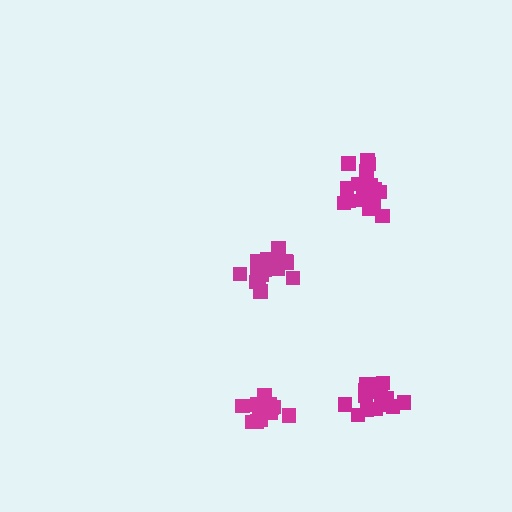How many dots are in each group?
Group 1: 16 dots, Group 2: 17 dots, Group 3: 19 dots, Group 4: 16 dots (68 total).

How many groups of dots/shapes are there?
There are 4 groups.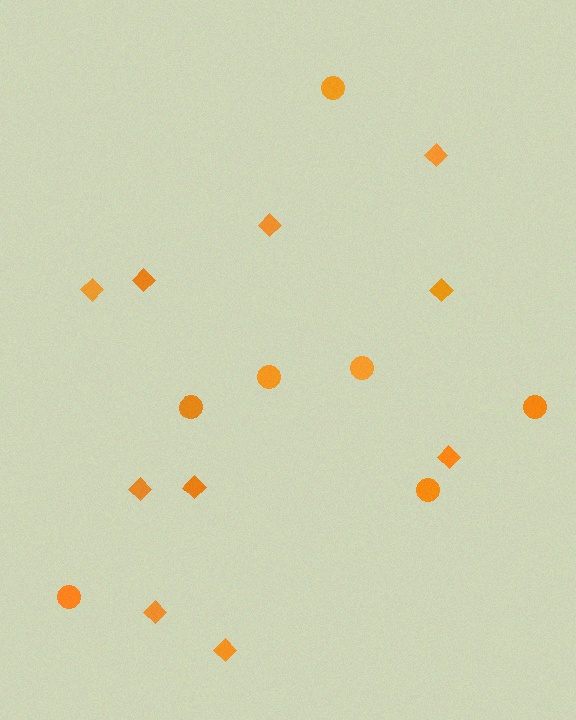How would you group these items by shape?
There are 2 groups: one group of circles (7) and one group of diamonds (10).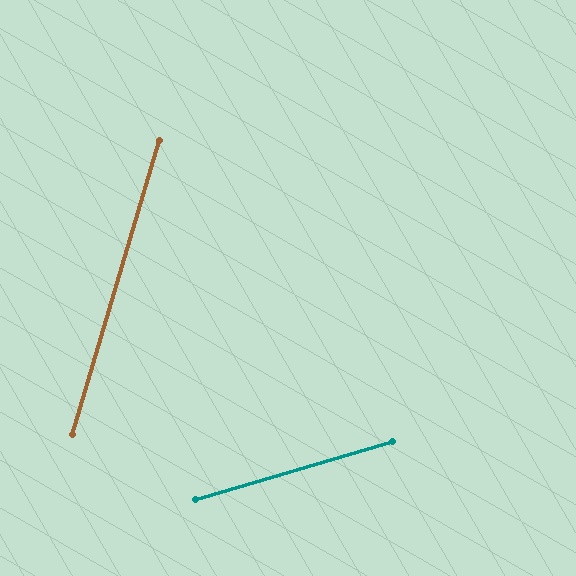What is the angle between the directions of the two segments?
Approximately 57 degrees.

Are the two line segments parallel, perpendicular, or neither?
Neither parallel nor perpendicular — they differ by about 57°.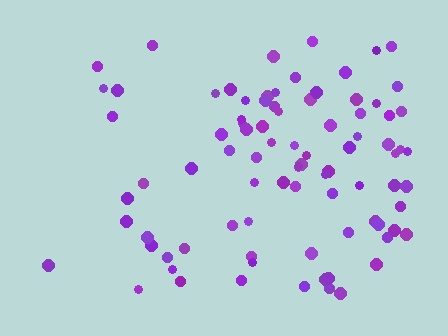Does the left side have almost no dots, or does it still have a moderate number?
Still a moderate number, just noticeably fewer than the right.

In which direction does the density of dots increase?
From left to right, with the right side densest.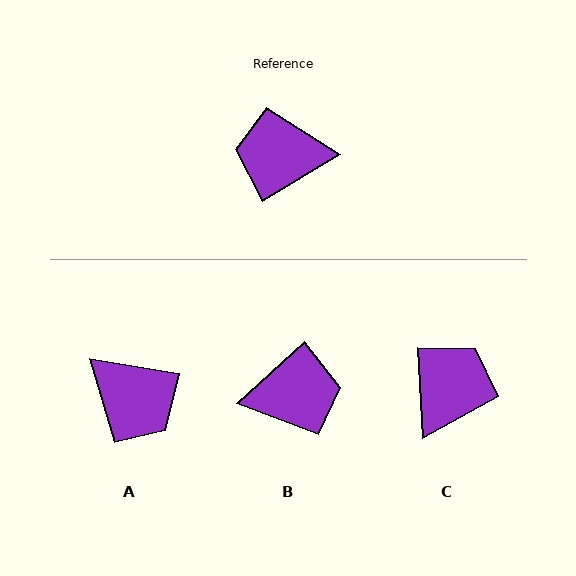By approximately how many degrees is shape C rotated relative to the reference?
Approximately 118 degrees clockwise.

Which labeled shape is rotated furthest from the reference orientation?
B, about 169 degrees away.